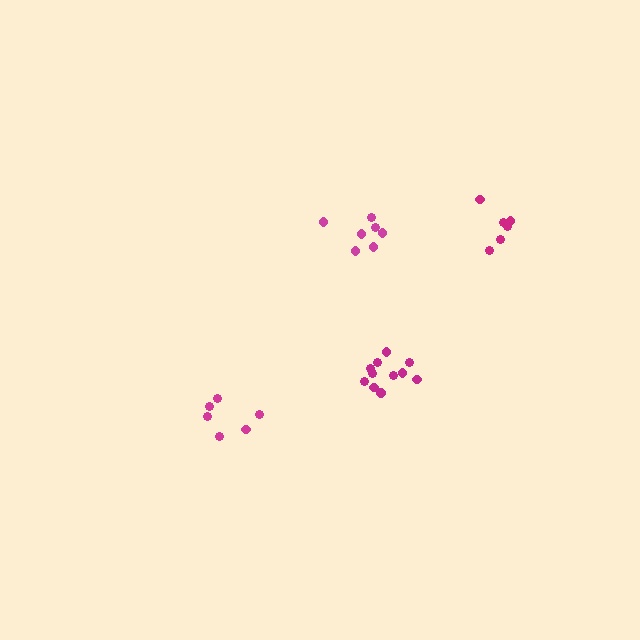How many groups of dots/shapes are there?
There are 4 groups.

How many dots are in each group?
Group 1: 6 dots, Group 2: 6 dots, Group 3: 11 dots, Group 4: 7 dots (30 total).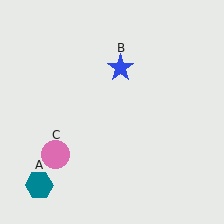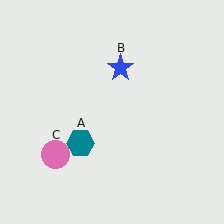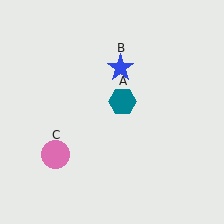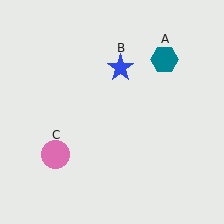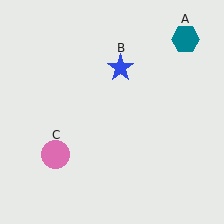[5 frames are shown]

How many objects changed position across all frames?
1 object changed position: teal hexagon (object A).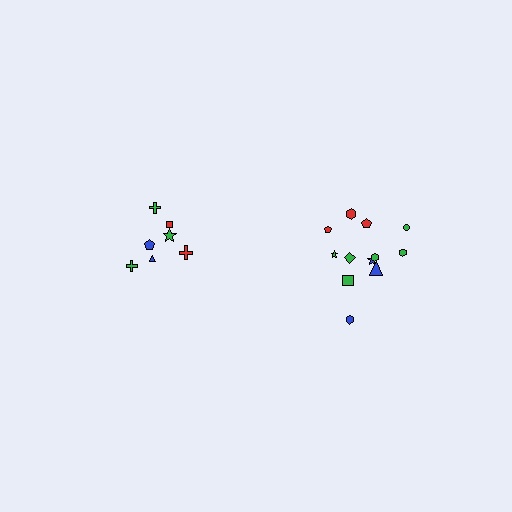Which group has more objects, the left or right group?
The right group.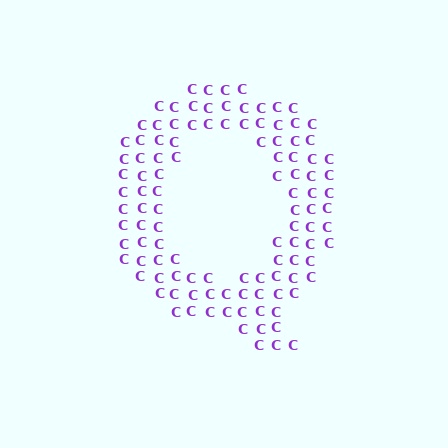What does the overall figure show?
The overall figure shows the letter Q.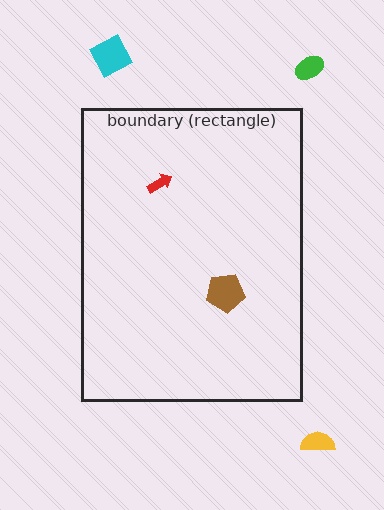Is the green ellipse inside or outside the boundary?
Outside.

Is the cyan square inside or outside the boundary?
Outside.